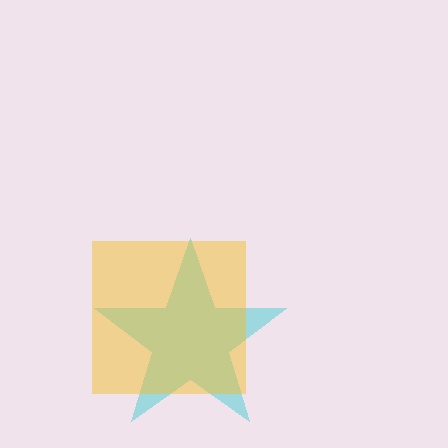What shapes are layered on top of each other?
The layered shapes are: a cyan star, a yellow square.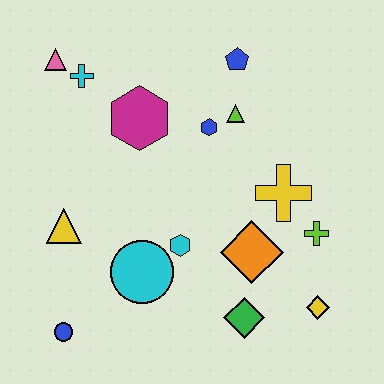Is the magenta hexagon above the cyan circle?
Yes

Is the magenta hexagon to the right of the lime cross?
No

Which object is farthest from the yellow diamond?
The pink triangle is farthest from the yellow diamond.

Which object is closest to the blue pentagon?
The lime triangle is closest to the blue pentagon.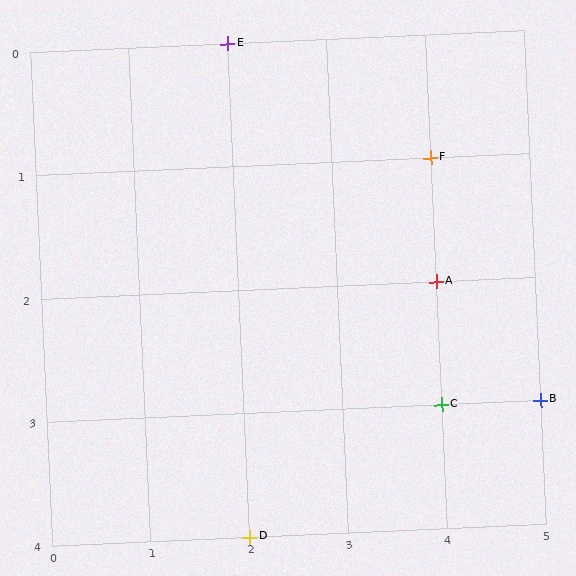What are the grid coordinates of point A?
Point A is at grid coordinates (4, 2).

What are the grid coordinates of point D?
Point D is at grid coordinates (2, 4).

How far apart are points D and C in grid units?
Points D and C are 2 columns and 1 row apart (about 2.2 grid units diagonally).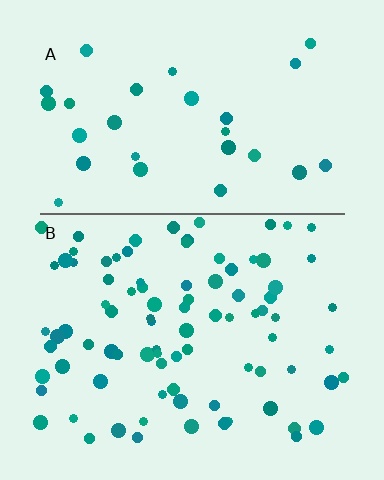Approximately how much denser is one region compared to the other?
Approximately 3.0× — region B over region A.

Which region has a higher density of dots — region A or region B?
B (the bottom).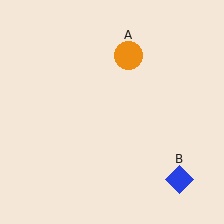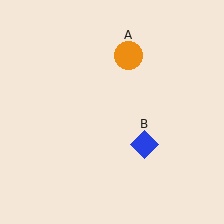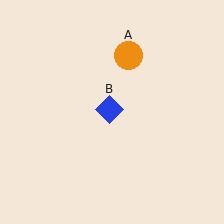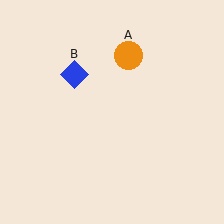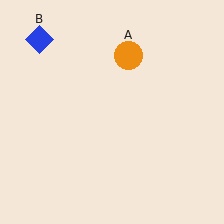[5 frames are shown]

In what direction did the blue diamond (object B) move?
The blue diamond (object B) moved up and to the left.